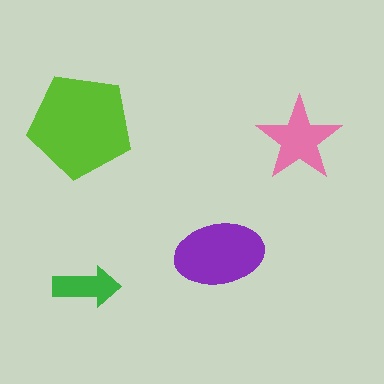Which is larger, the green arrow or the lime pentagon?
The lime pentagon.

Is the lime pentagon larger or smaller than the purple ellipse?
Larger.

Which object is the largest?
The lime pentagon.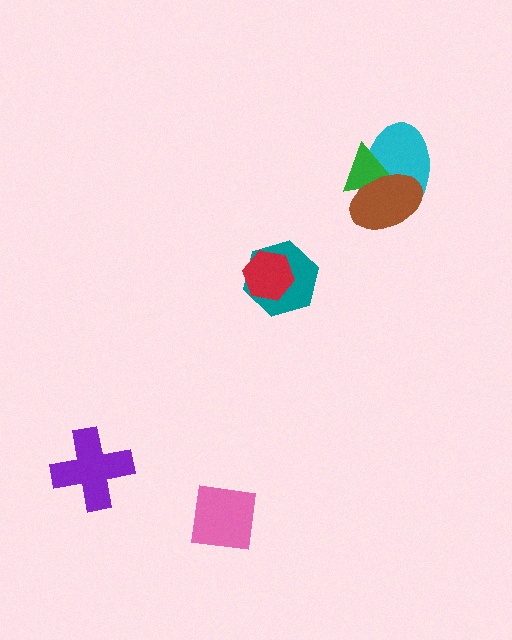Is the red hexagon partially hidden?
No, no other shape covers it.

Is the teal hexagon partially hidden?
Yes, it is partially covered by another shape.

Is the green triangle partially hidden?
Yes, it is partially covered by another shape.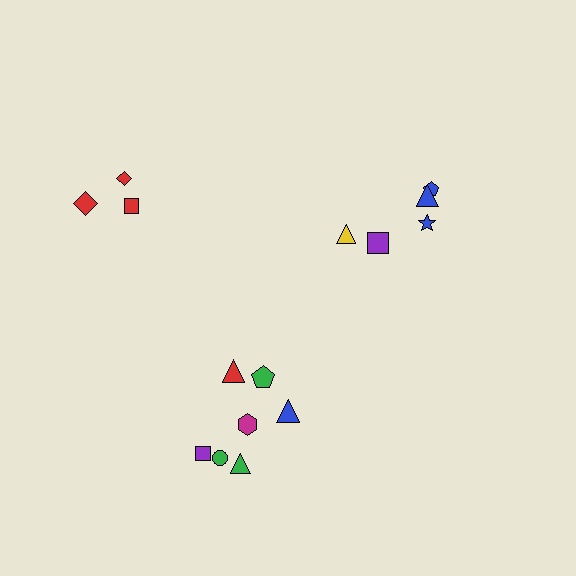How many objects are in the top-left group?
There are 3 objects.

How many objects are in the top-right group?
There are 5 objects.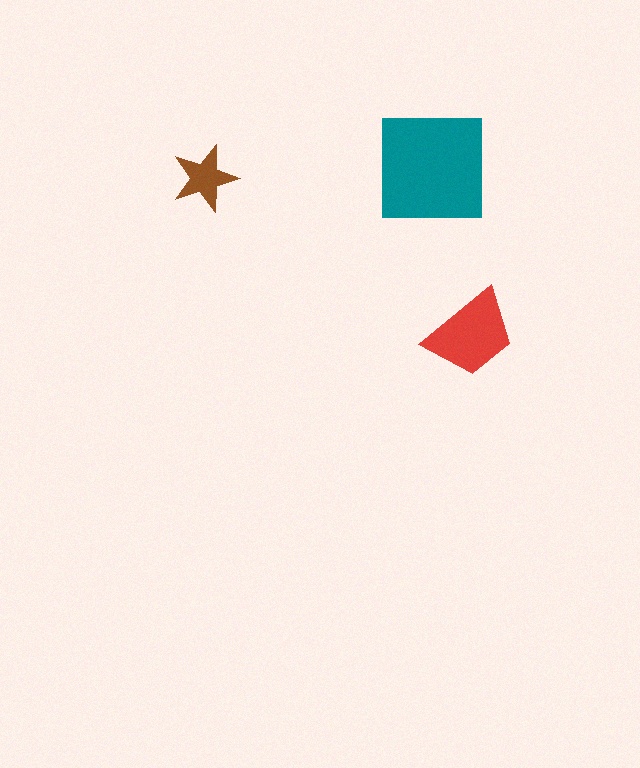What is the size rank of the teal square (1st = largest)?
1st.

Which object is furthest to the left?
The brown star is leftmost.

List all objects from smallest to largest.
The brown star, the red trapezoid, the teal square.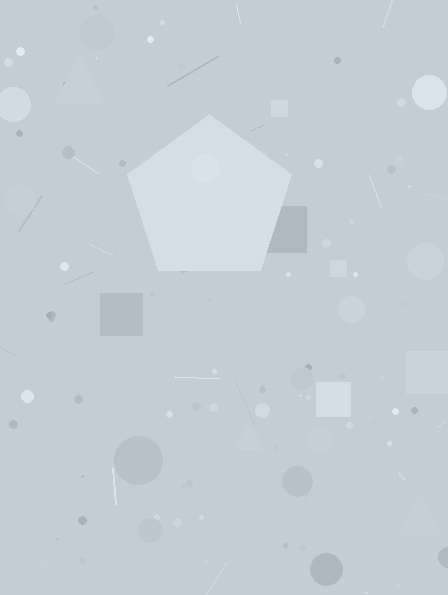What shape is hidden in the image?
A pentagon is hidden in the image.